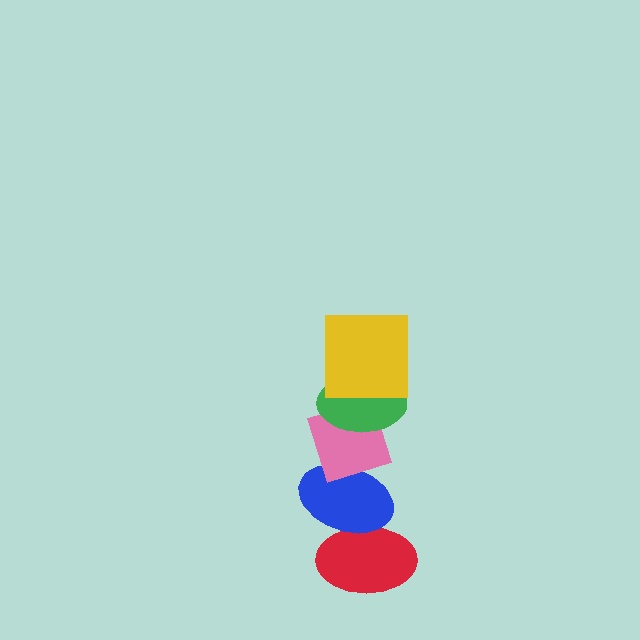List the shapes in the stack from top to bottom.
From top to bottom: the yellow square, the green ellipse, the pink diamond, the blue ellipse, the red ellipse.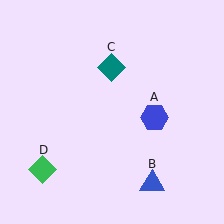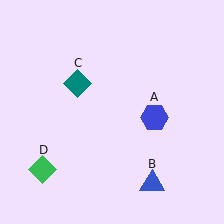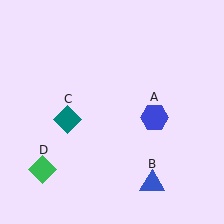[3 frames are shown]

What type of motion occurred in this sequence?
The teal diamond (object C) rotated counterclockwise around the center of the scene.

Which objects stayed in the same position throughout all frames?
Blue hexagon (object A) and blue triangle (object B) and green diamond (object D) remained stationary.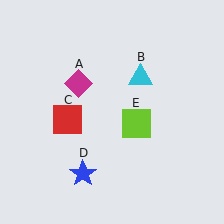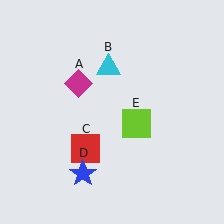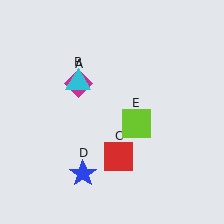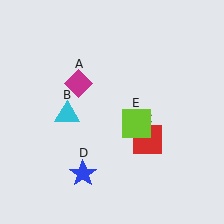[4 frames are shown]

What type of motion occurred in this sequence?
The cyan triangle (object B), red square (object C) rotated counterclockwise around the center of the scene.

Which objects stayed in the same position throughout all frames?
Magenta diamond (object A) and blue star (object D) and lime square (object E) remained stationary.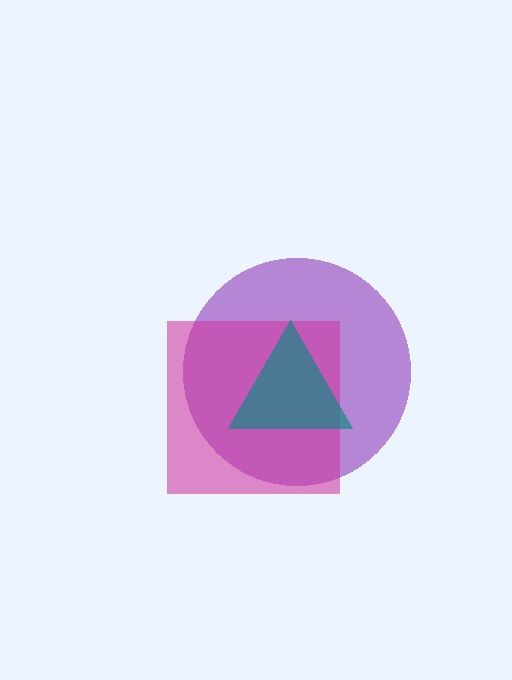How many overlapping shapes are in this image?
There are 3 overlapping shapes in the image.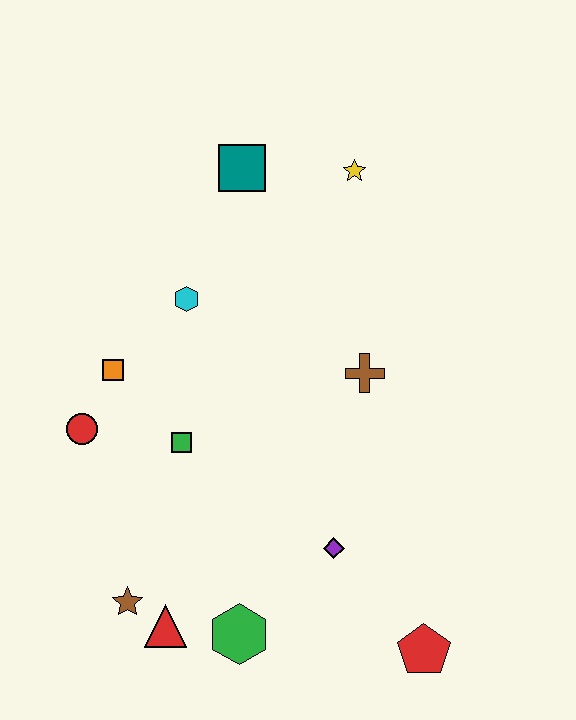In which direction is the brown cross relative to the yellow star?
The brown cross is below the yellow star.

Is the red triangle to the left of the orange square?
No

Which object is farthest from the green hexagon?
The yellow star is farthest from the green hexagon.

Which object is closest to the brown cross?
The purple diamond is closest to the brown cross.